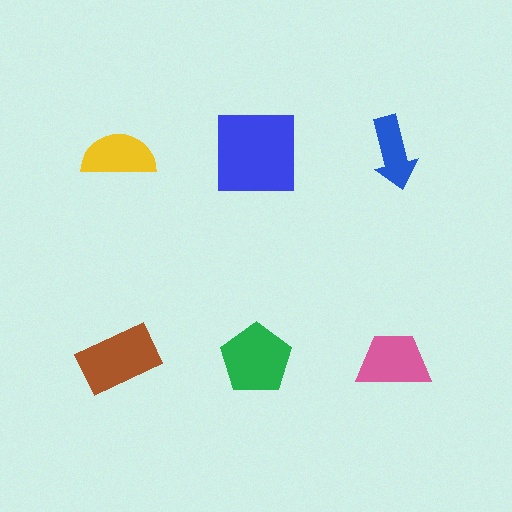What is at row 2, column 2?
A green pentagon.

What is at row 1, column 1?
A yellow semicircle.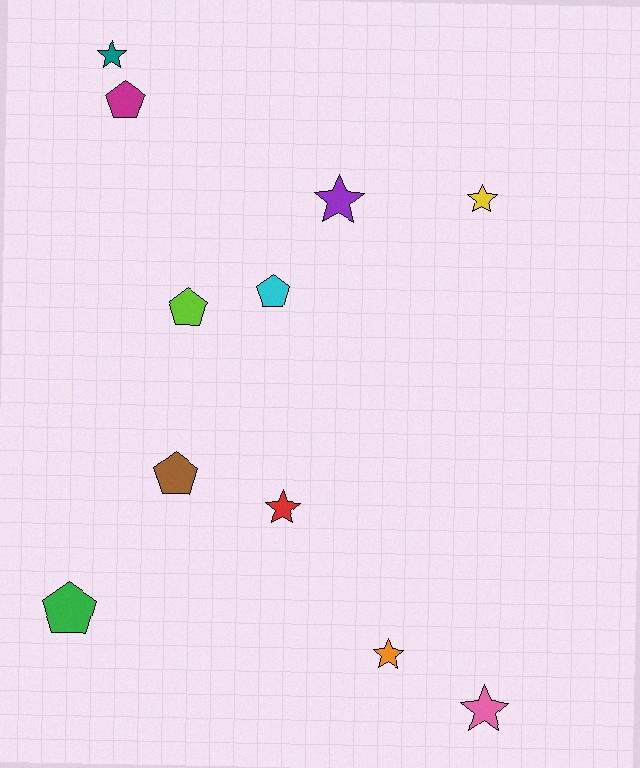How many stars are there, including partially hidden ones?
There are 6 stars.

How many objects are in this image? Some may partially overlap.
There are 11 objects.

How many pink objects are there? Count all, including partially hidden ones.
There is 1 pink object.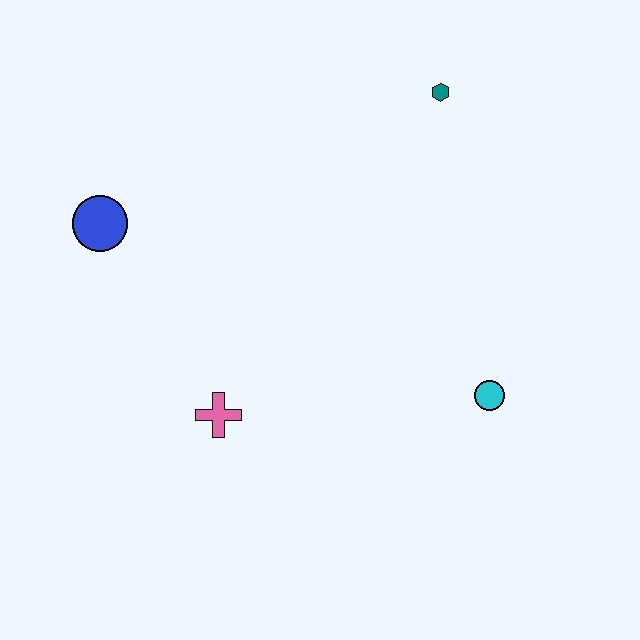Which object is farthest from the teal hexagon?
The pink cross is farthest from the teal hexagon.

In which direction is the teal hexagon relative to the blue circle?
The teal hexagon is to the right of the blue circle.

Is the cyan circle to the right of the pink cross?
Yes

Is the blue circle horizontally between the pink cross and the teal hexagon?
No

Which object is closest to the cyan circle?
The pink cross is closest to the cyan circle.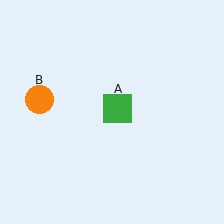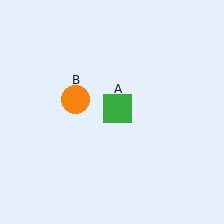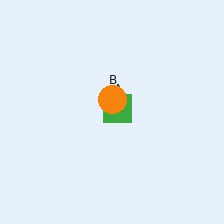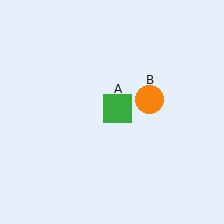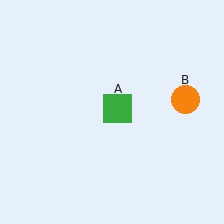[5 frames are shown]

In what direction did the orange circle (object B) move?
The orange circle (object B) moved right.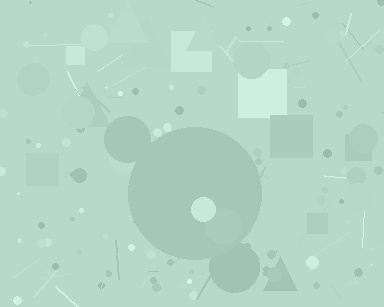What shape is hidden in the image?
A circle is hidden in the image.